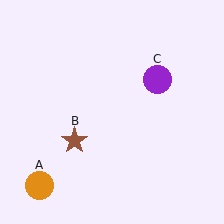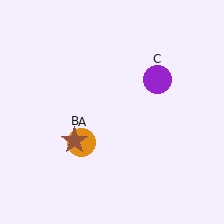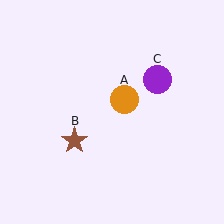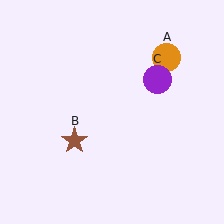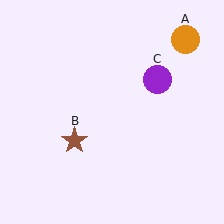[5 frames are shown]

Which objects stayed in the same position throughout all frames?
Brown star (object B) and purple circle (object C) remained stationary.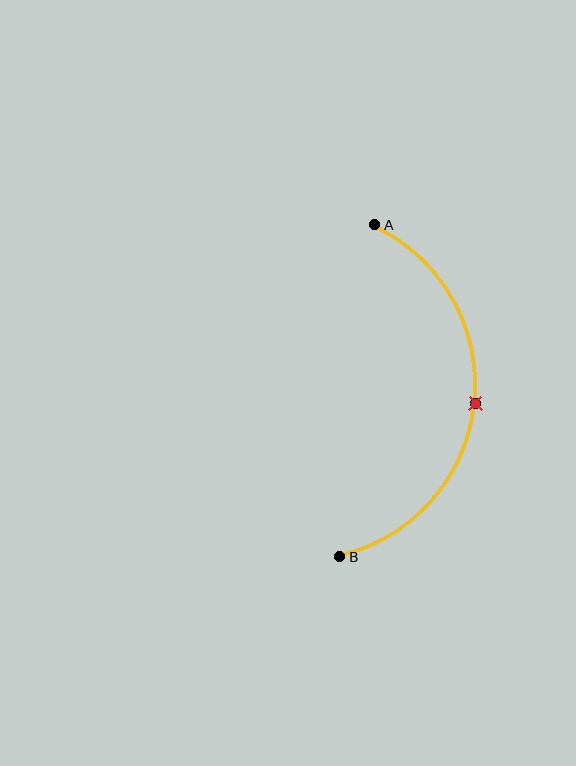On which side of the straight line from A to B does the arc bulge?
The arc bulges to the right of the straight line connecting A and B.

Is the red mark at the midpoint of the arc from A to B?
Yes. The red mark lies on the arc at equal arc-length from both A and B — it is the arc midpoint.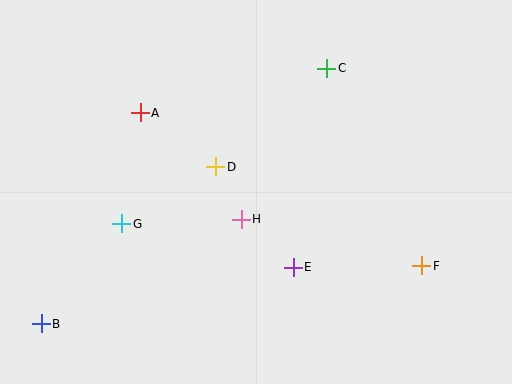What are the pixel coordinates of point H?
Point H is at (241, 219).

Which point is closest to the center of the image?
Point H at (241, 219) is closest to the center.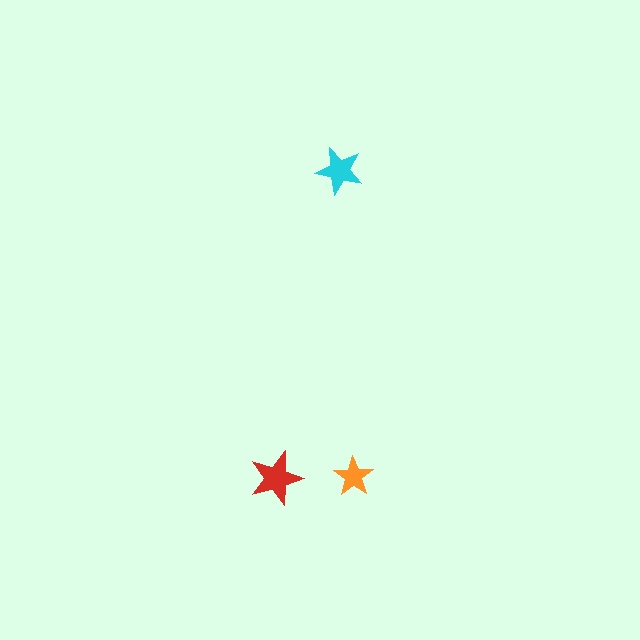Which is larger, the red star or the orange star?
The red one.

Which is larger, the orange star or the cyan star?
The cyan one.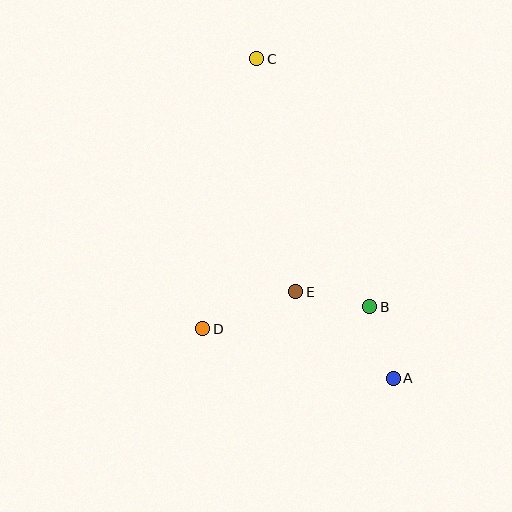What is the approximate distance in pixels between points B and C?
The distance between B and C is approximately 273 pixels.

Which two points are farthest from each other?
Points A and C are farthest from each other.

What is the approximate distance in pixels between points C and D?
The distance between C and D is approximately 275 pixels.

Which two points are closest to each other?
Points A and B are closest to each other.